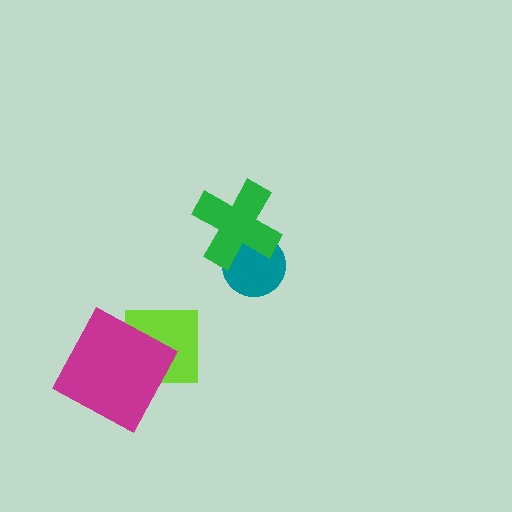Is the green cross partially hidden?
No, no other shape covers it.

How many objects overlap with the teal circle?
1 object overlaps with the teal circle.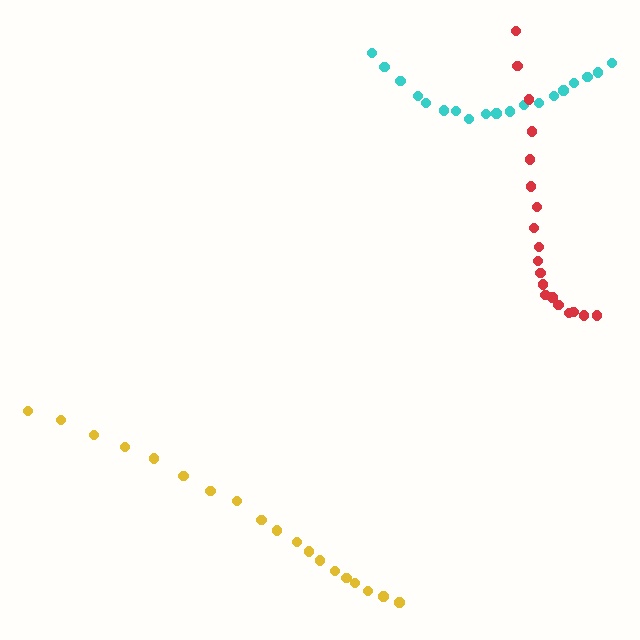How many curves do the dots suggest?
There are 3 distinct paths.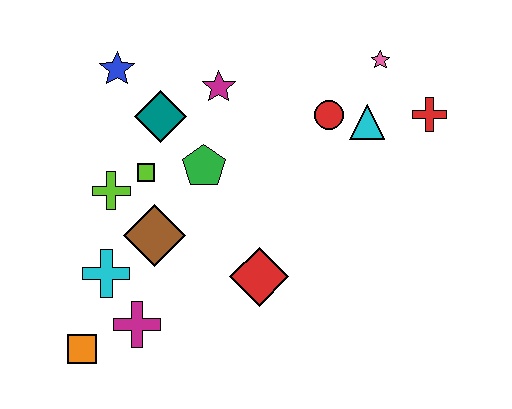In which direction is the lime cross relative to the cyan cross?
The lime cross is above the cyan cross.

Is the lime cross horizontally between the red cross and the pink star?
No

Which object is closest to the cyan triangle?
The red circle is closest to the cyan triangle.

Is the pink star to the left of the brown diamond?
No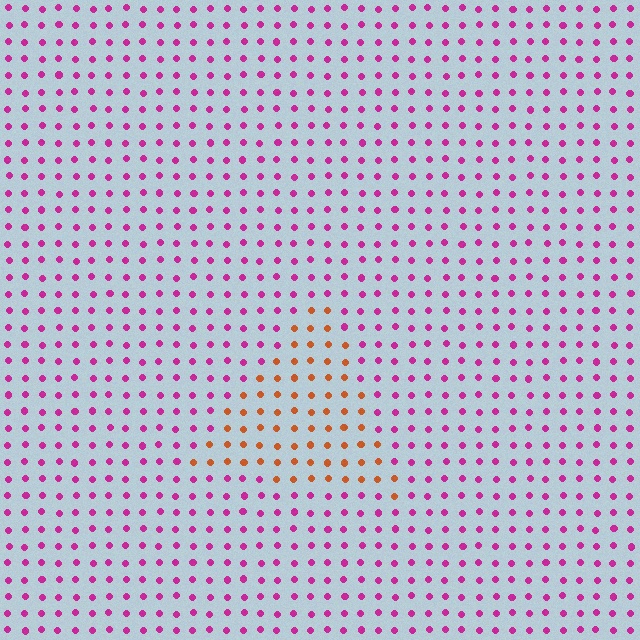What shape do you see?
I see a triangle.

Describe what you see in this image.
The image is filled with small magenta elements in a uniform arrangement. A triangle-shaped region is visible where the elements are tinted to a slightly different hue, forming a subtle color boundary.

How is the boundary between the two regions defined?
The boundary is defined purely by a slight shift in hue (about 61 degrees). Spacing, size, and orientation are identical on both sides.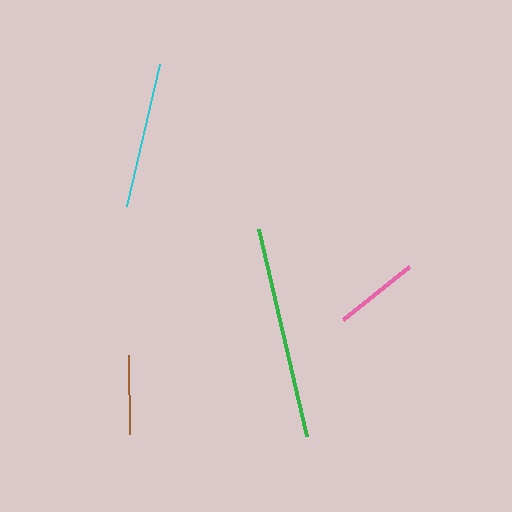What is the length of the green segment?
The green segment is approximately 212 pixels long.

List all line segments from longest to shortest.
From longest to shortest: green, cyan, pink, brown.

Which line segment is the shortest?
The brown line is the shortest at approximately 79 pixels.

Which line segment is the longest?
The green line is the longest at approximately 212 pixels.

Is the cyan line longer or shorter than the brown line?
The cyan line is longer than the brown line.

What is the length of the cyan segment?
The cyan segment is approximately 145 pixels long.